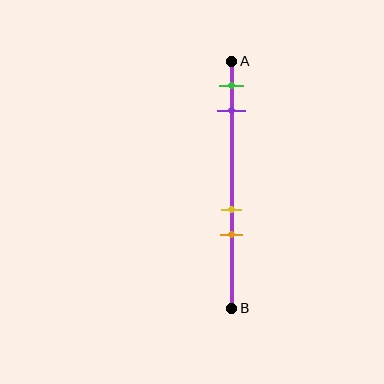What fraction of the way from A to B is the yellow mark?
The yellow mark is approximately 60% (0.6) of the way from A to B.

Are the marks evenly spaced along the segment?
No, the marks are not evenly spaced.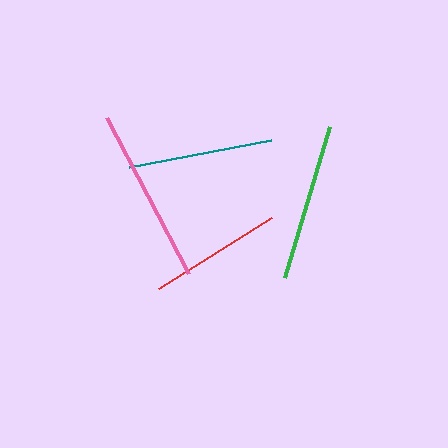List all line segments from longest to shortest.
From longest to shortest: pink, green, teal, red.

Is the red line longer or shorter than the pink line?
The pink line is longer than the red line.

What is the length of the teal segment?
The teal segment is approximately 145 pixels long.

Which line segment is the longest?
The pink line is the longest at approximately 177 pixels.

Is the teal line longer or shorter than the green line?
The green line is longer than the teal line.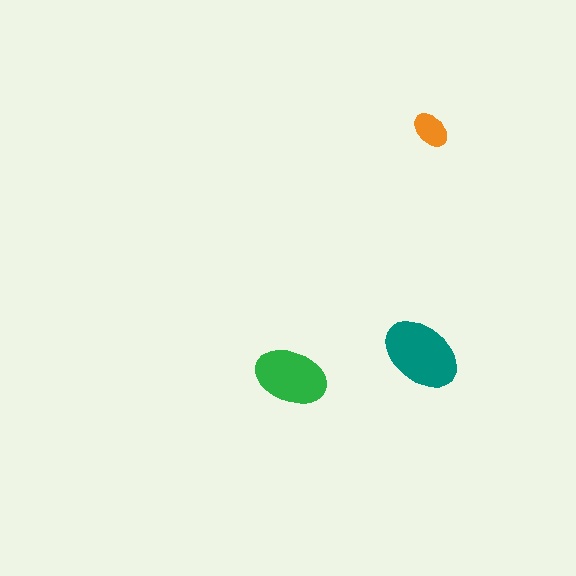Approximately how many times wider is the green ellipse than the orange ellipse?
About 2 times wider.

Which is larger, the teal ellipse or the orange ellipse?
The teal one.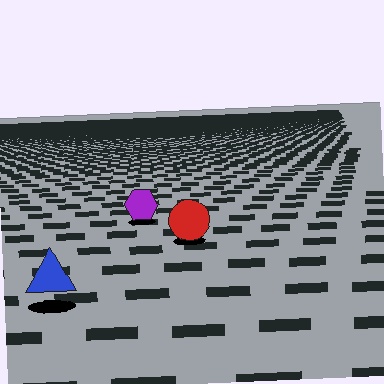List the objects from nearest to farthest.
From nearest to farthest: the blue triangle, the red circle, the purple hexagon.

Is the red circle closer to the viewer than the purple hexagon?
Yes. The red circle is closer — you can tell from the texture gradient: the ground texture is coarser near it.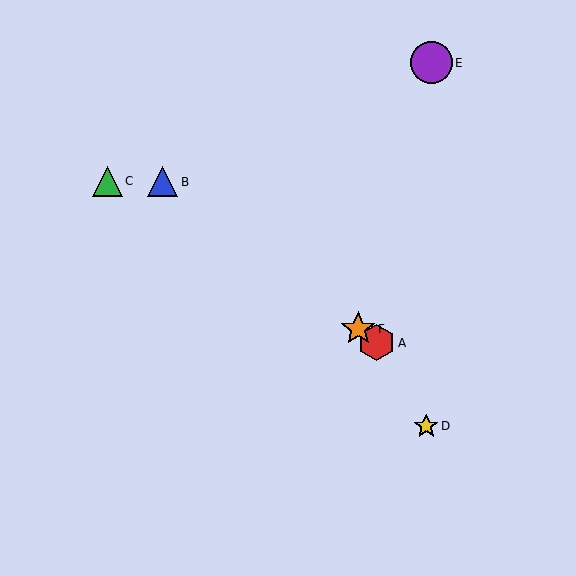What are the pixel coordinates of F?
Object F is at (358, 329).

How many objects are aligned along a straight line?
3 objects (A, B, F) are aligned along a straight line.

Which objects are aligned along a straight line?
Objects A, B, F are aligned along a straight line.